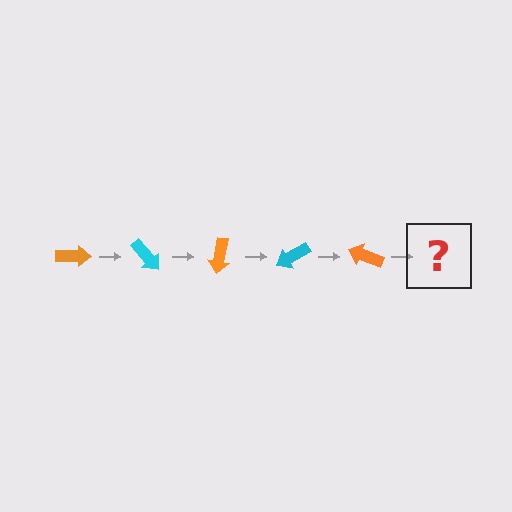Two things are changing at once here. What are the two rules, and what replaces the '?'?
The two rules are that it rotates 50 degrees each step and the color cycles through orange and cyan. The '?' should be a cyan arrow, rotated 250 degrees from the start.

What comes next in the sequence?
The next element should be a cyan arrow, rotated 250 degrees from the start.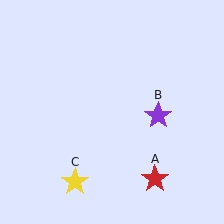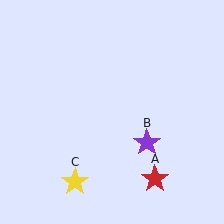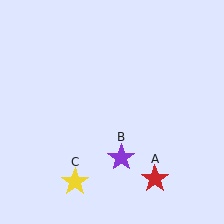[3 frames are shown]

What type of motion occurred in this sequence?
The purple star (object B) rotated clockwise around the center of the scene.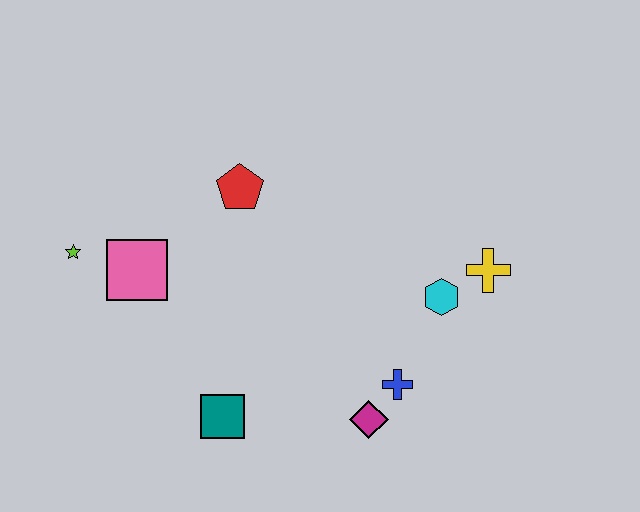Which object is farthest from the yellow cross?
The lime star is farthest from the yellow cross.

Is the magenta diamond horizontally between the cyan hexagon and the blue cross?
No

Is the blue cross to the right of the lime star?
Yes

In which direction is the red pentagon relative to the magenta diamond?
The red pentagon is above the magenta diamond.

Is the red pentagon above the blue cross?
Yes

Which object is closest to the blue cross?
The magenta diamond is closest to the blue cross.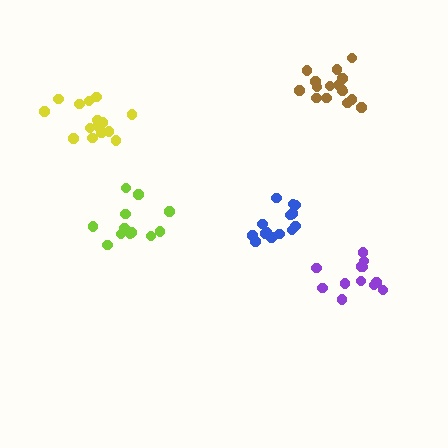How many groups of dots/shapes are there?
There are 5 groups.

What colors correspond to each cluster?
The clusters are colored: lime, brown, blue, yellow, purple.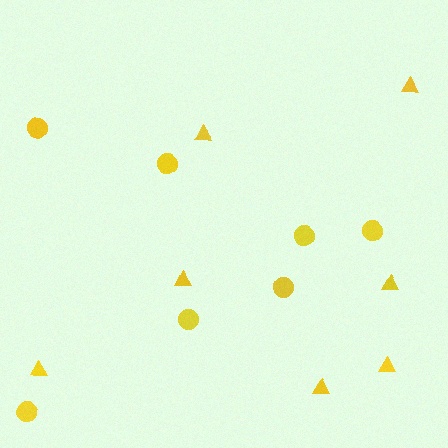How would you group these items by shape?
There are 2 groups: one group of circles (7) and one group of triangles (7).